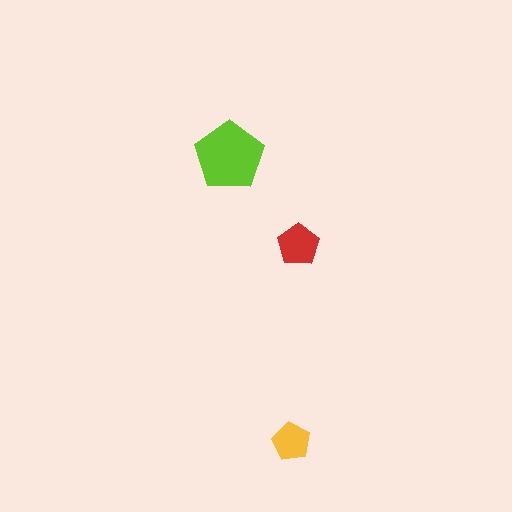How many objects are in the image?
There are 3 objects in the image.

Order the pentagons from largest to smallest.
the lime one, the red one, the yellow one.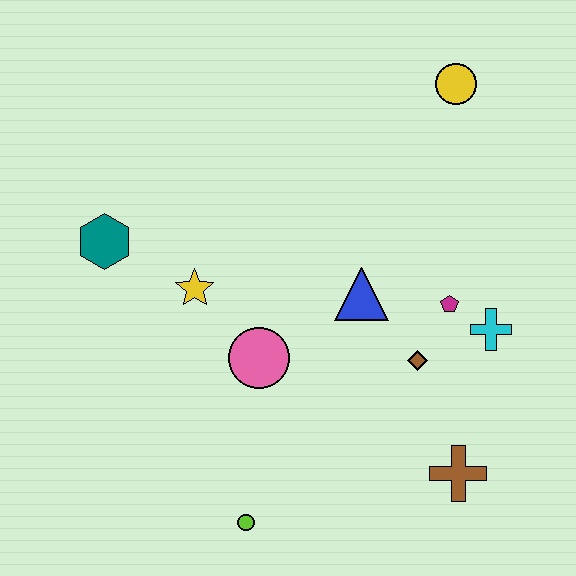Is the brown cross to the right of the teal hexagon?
Yes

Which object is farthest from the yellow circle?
The lime circle is farthest from the yellow circle.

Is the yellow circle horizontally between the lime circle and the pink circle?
No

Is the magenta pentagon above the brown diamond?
Yes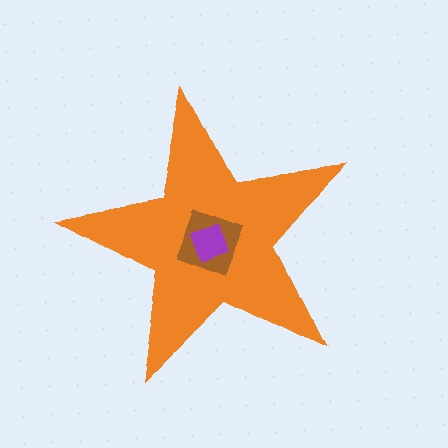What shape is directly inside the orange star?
The brown diamond.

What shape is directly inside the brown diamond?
The purple square.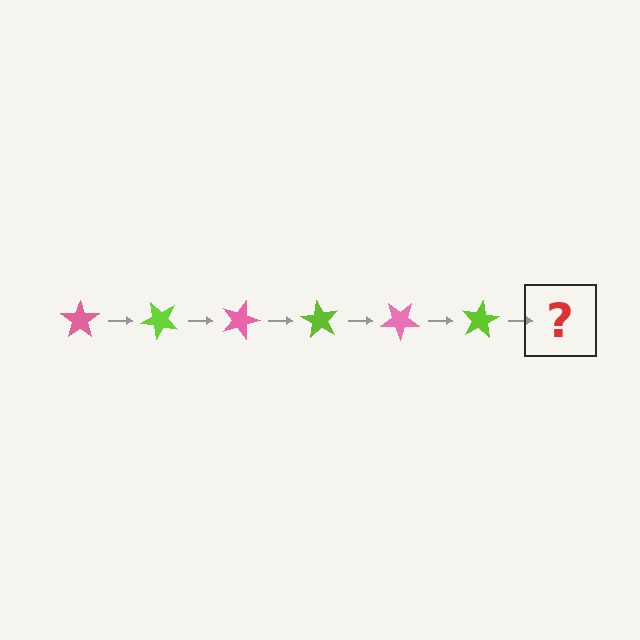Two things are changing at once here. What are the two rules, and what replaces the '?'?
The two rules are that it rotates 45 degrees each step and the color cycles through pink and lime. The '?' should be a pink star, rotated 270 degrees from the start.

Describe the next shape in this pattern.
It should be a pink star, rotated 270 degrees from the start.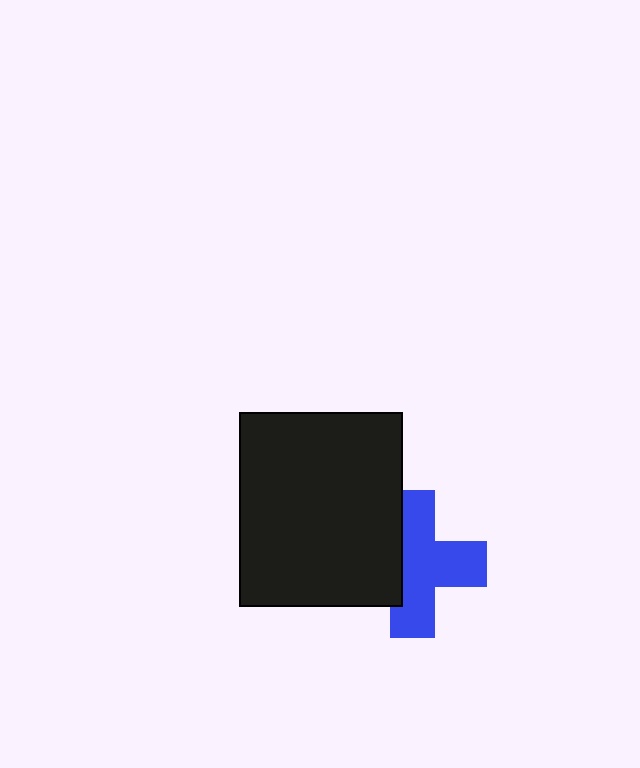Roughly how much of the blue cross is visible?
Most of it is visible (roughly 65%).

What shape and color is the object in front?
The object in front is a black rectangle.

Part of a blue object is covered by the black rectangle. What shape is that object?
It is a cross.